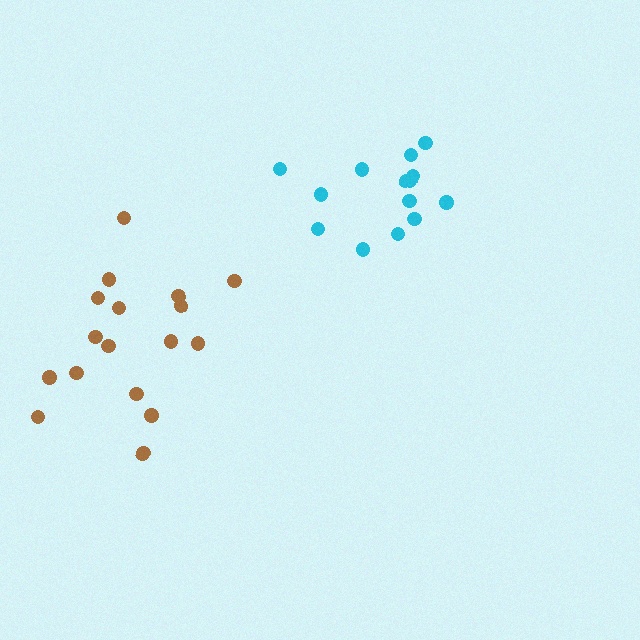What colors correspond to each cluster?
The clusters are colored: cyan, brown.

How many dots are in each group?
Group 1: 14 dots, Group 2: 17 dots (31 total).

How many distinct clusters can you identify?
There are 2 distinct clusters.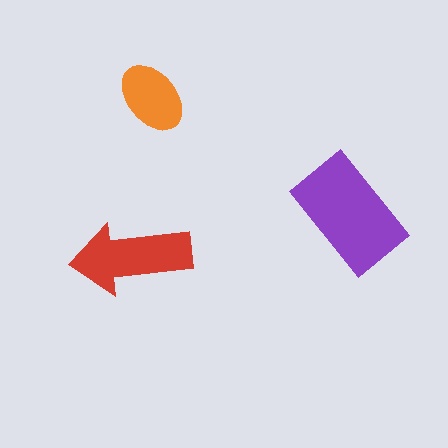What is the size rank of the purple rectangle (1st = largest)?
1st.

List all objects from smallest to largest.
The orange ellipse, the red arrow, the purple rectangle.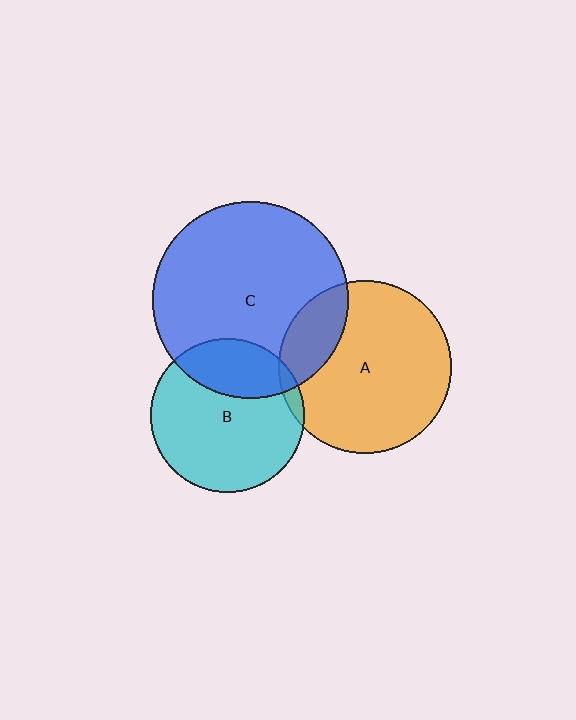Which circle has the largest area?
Circle C (blue).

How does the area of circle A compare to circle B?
Approximately 1.3 times.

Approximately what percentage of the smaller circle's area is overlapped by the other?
Approximately 5%.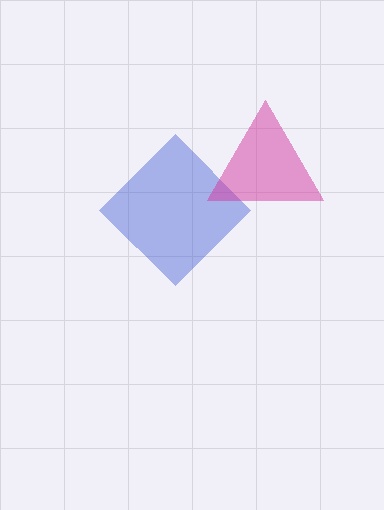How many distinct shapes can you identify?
There are 2 distinct shapes: a blue diamond, a magenta triangle.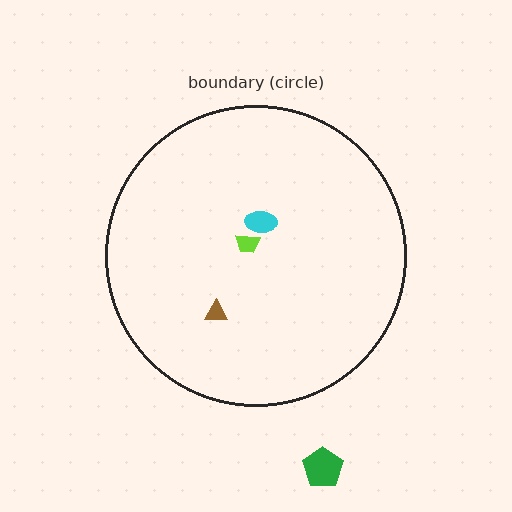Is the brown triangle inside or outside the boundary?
Inside.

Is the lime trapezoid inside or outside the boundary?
Inside.